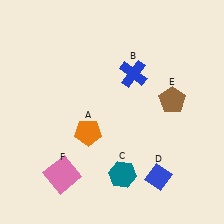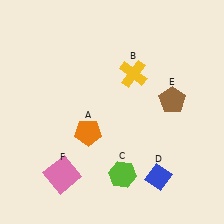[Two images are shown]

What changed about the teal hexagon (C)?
In Image 1, C is teal. In Image 2, it changed to lime.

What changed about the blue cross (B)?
In Image 1, B is blue. In Image 2, it changed to yellow.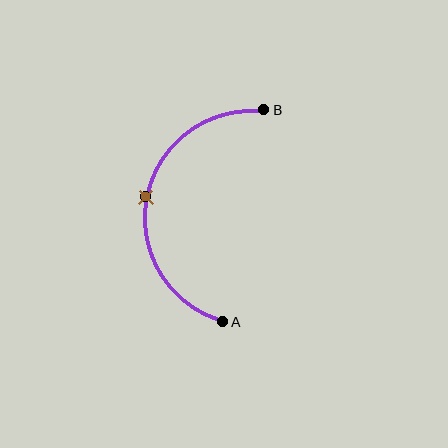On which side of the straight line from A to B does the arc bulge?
The arc bulges to the left of the straight line connecting A and B.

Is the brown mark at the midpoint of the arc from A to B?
Yes. The brown mark lies on the arc at equal arc-length from both A and B — it is the arc midpoint.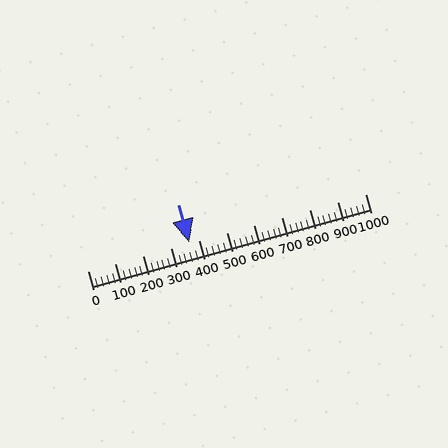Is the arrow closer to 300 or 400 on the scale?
The arrow is closer to 400.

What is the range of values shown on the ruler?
The ruler shows values from 0 to 1000.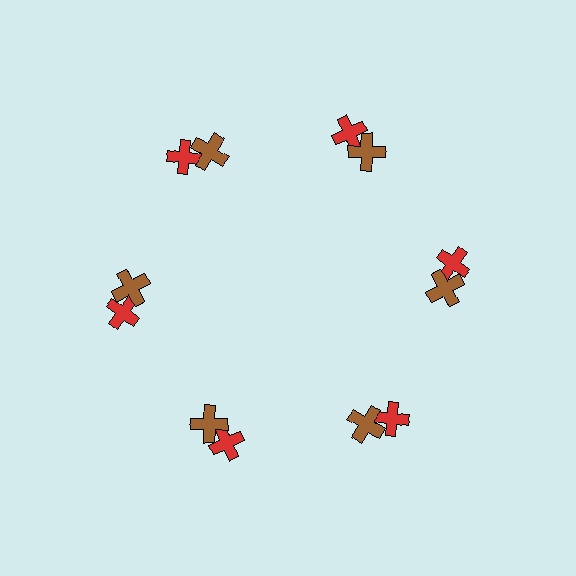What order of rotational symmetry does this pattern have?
This pattern has 6-fold rotational symmetry.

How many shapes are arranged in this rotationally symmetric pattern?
There are 12 shapes, arranged in 6 groups of 2.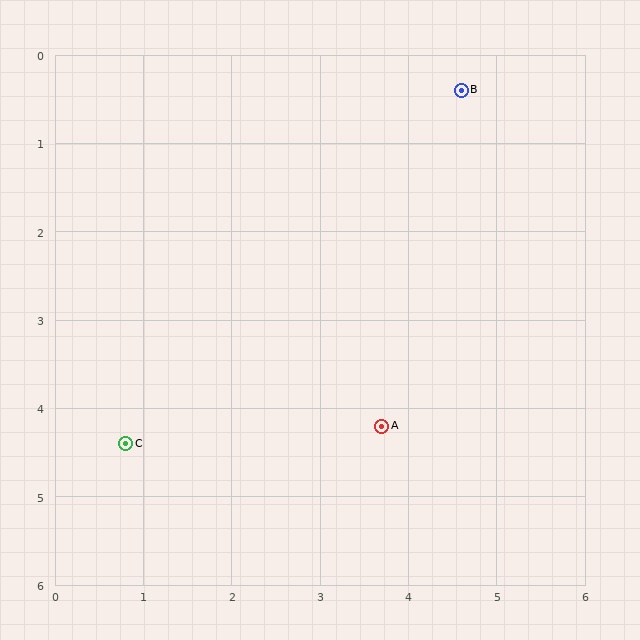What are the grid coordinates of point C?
Point C is at approximately (0.8, 4.4).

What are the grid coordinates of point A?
Point A is at approximately (3.7, 4.2).